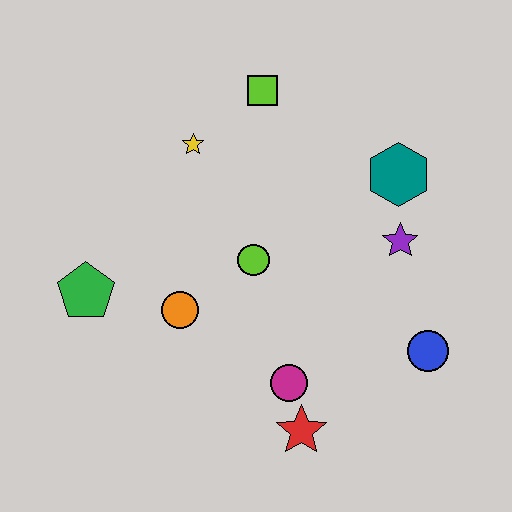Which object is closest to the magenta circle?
The red star is closest to the magenta circle.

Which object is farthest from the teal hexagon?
The green pentagon is farthest from the teal hexagon.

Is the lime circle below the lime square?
Yes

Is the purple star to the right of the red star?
Yes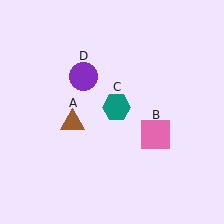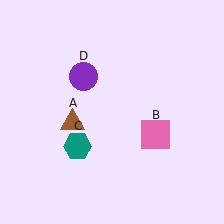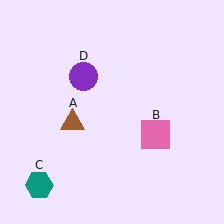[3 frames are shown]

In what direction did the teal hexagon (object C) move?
The teal hexagon (object C) moved down and to the left.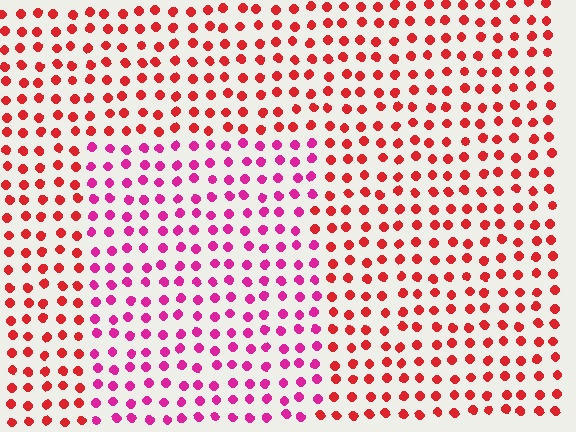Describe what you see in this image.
The image is filled with small red elements in a uniform arrangement. A rectangle-shaped region is visible where the elements are tinted to a slightly different hue, forming a subtle color boundary.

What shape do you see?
I see a rectangle.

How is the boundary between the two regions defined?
The boundary is defined purely by a slight shift in hue (about 37 degrees). Spacing, size, and orientation are identical on both sides.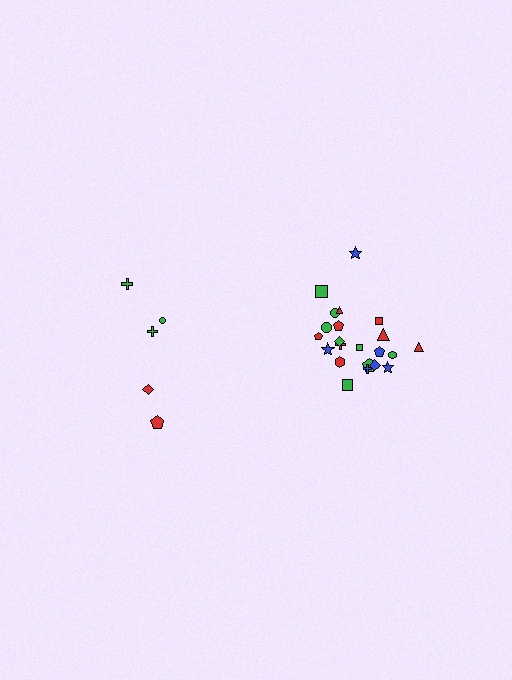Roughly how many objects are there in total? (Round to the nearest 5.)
Roughly 25 objects in total.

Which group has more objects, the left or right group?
The right group.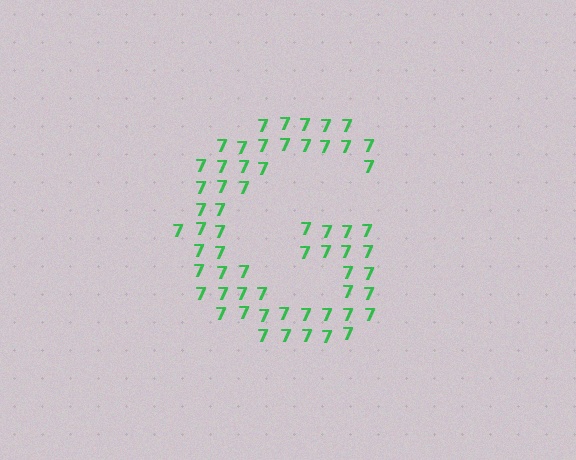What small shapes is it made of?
It is made of small digit 7's.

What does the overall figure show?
The overall figure shows the letter G.